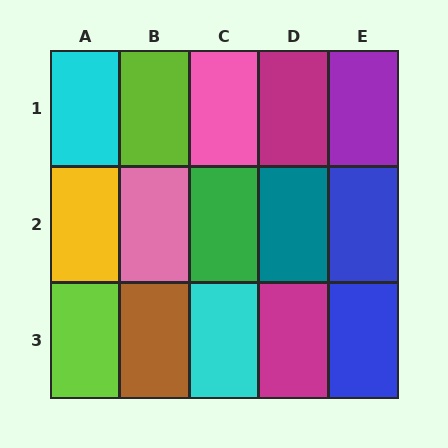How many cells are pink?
2 cells are pink.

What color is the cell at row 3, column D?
Magenta.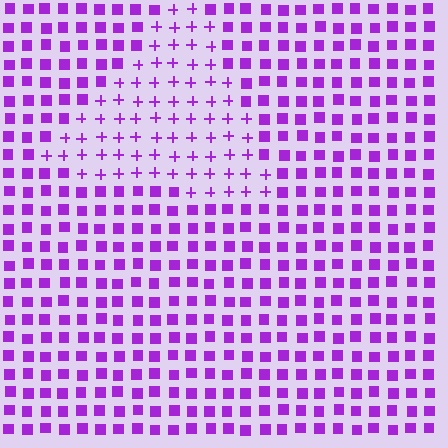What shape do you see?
I see a triangle.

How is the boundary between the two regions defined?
The boundary is defined by a change in element shape: plus signs inside vs. squares outside. All elements share the same color and spacing.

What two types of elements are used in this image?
The image uses plus signs inside the triangle region and squares outside it.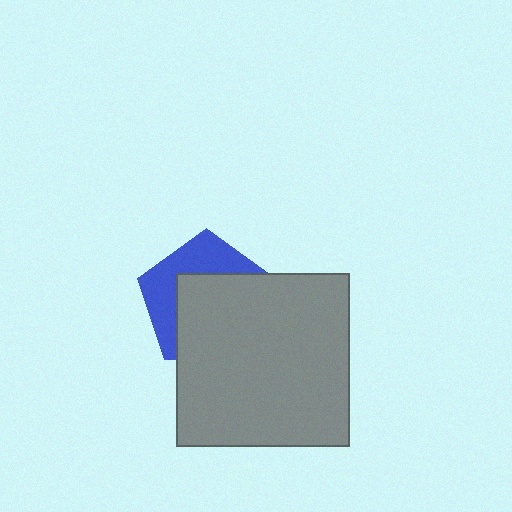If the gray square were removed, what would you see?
You would see the complete blue pentagon.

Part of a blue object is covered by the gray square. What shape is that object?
It is a pentagon.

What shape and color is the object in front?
The object in front is a gray square.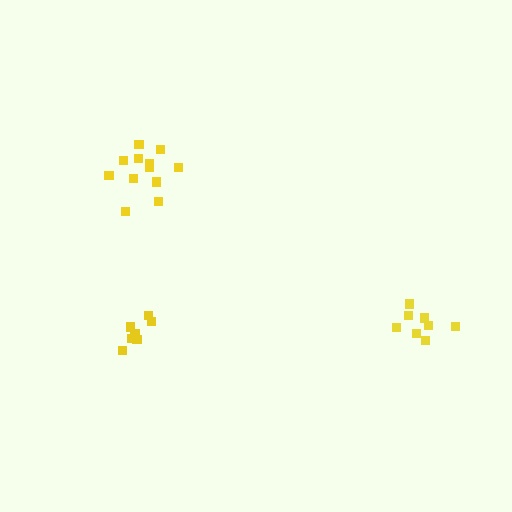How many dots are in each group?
Group 1: 12 dots, Group 2: 7 dots, Group 3: 8 dots (27 total).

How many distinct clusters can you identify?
There are 3 distinct clusters.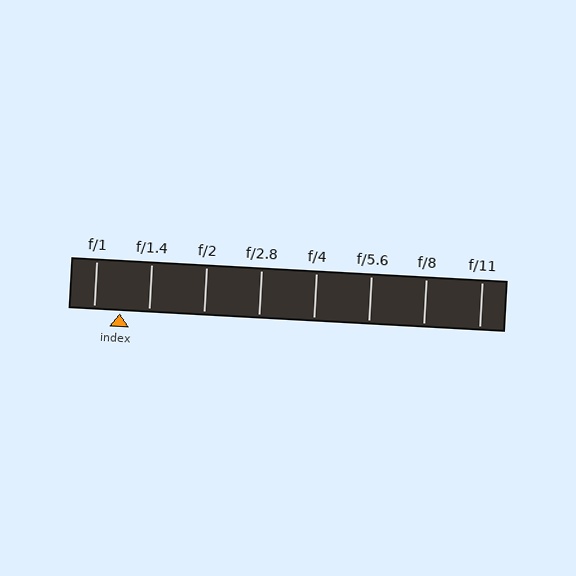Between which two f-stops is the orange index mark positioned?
The index mark is between f/1 and f/1.4.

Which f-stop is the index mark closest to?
The index mark is closest to f/1.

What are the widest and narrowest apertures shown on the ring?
The widest aperture shown is f/1 and the narrowest is f/11.